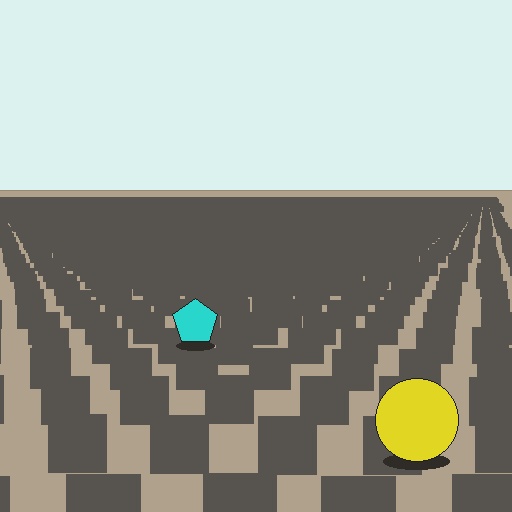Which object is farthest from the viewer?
The cyan pentagon is farthest from the viewer. It appears smaller and the ground texture around it is denser.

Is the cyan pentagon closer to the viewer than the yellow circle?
No. The yellow circle is closer — you can tell from the texture gradient: the ground texture is coarser near it.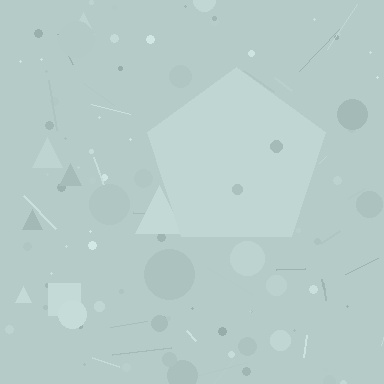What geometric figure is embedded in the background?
A pentagon is embedded in the background.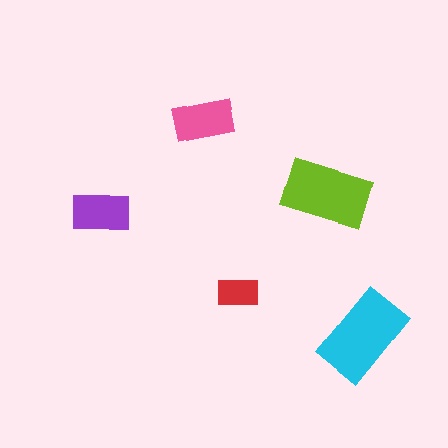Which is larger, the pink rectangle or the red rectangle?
The pink one.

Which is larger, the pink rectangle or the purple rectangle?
The pink one.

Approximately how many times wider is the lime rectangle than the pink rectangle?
About 1.5 times wider.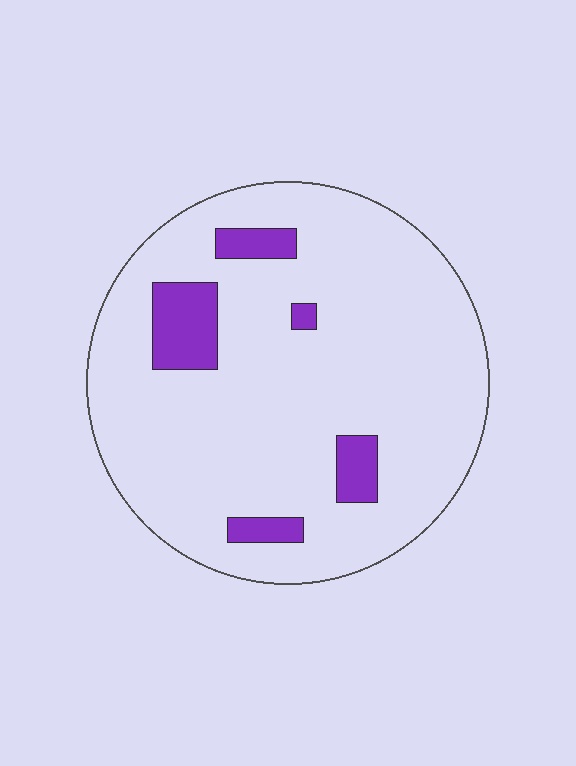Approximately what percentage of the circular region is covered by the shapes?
Approximately 10%.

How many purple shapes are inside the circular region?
5.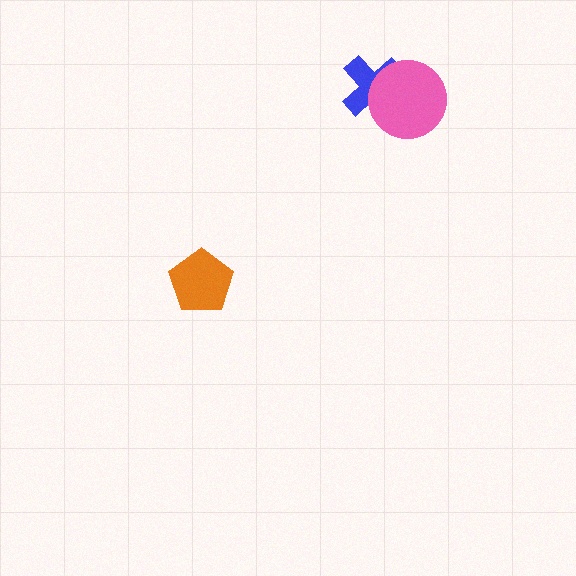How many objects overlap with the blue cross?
1 object overlaps with the blue cross.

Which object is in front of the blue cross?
The pink circle is in front of the blue cross.